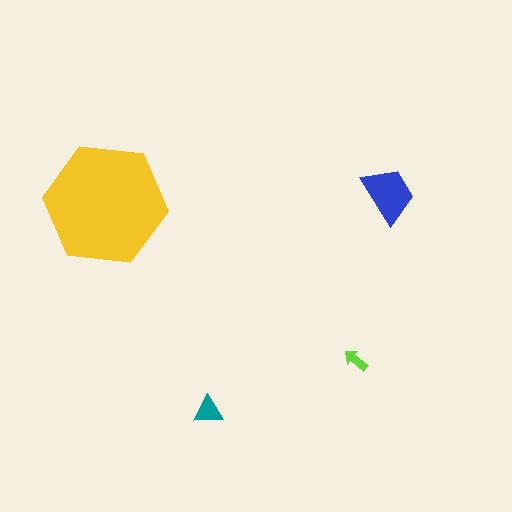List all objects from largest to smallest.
The yellow hexagon, the blue trapezoid, the teal triangle, the lime arrow.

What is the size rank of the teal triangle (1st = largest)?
3rd.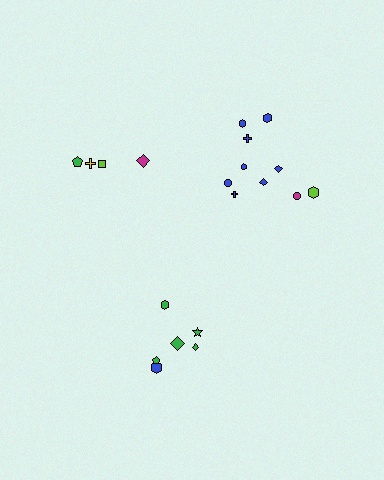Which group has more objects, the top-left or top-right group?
The top-right group.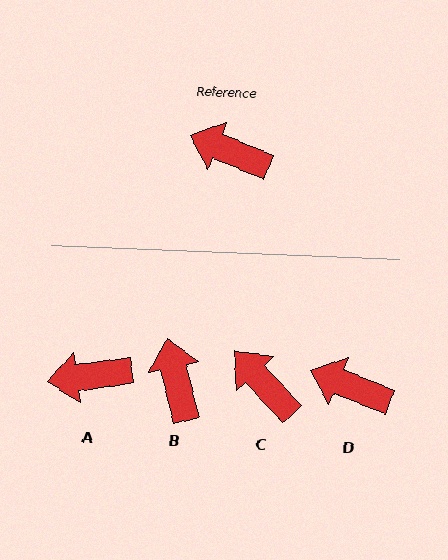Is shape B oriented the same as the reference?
No, it is off by about 54 degrees.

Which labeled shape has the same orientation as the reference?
D.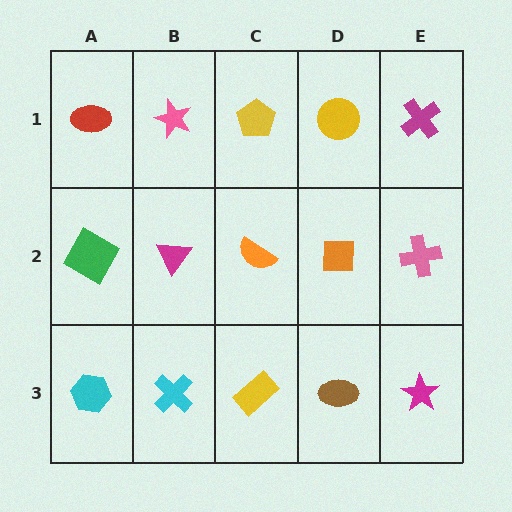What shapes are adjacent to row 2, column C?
A yellow pentagon (row 1, column C), a yellow rectangle (row 3, column C), a magenta triangle (row 2, column B), an orange square (row 2, column D).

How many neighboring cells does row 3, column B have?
3.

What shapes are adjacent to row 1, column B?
A magenta triangle (row 2, column B), a red ellipse (row 1, column A), a yellow pentagon (row 1, column C).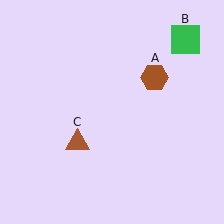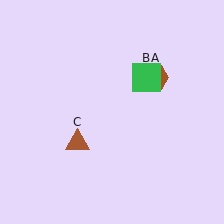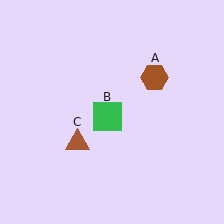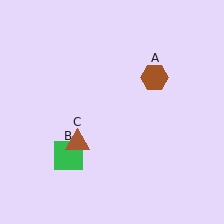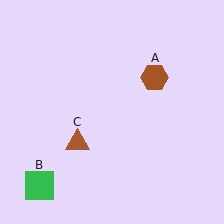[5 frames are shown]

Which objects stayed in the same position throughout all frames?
Brown hexagon (object A) and brown triangle (object C) remained stationary.